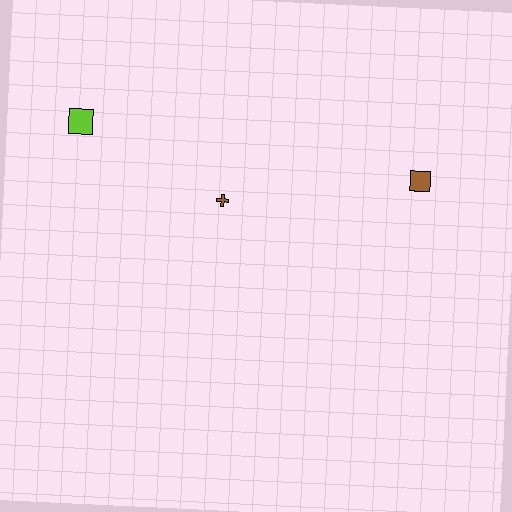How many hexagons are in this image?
There are no hexagons.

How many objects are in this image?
There are 3 objects.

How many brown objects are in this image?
There are 2 brown objects.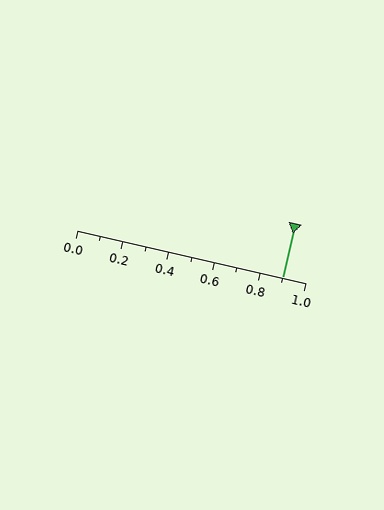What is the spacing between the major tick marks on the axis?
The major ticks are spaced 0.2 apart.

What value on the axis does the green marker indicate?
The marker indicates approximately 0.9.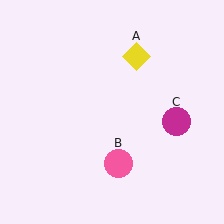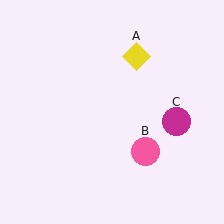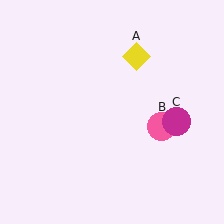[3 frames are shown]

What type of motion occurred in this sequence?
The pink circle (object B) rotated counterclockwise around the center of the scene.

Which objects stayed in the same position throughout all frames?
Yellow diamond (object A) and magenta circle (object C) remained stationary.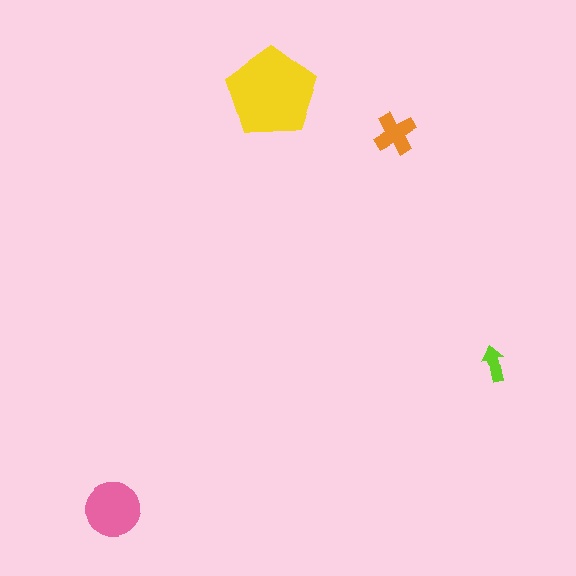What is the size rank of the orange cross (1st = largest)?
3rd.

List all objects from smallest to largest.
The lime arrow, the orange cross, the pink circle, the yellow pentagon.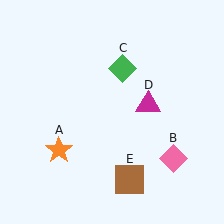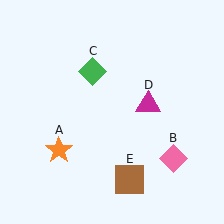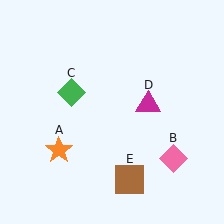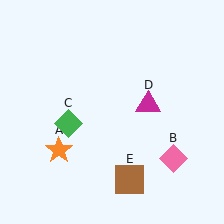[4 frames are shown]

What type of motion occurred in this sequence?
The green diamond (object C) rotated counterclockwise around the center of the scene.